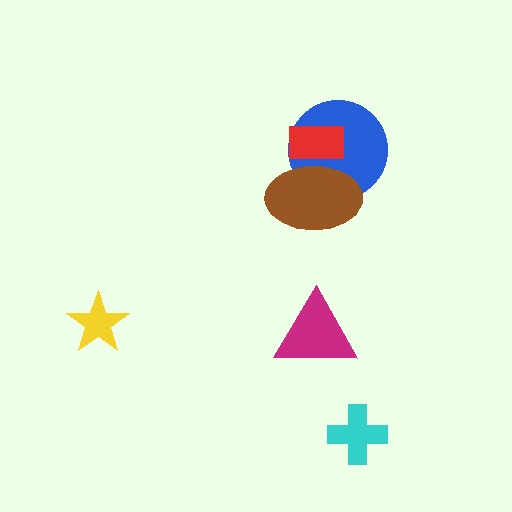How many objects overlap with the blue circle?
2 objects overlap with the blue circle.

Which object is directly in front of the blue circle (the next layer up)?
The red rectangle is directly in front of the blue circle.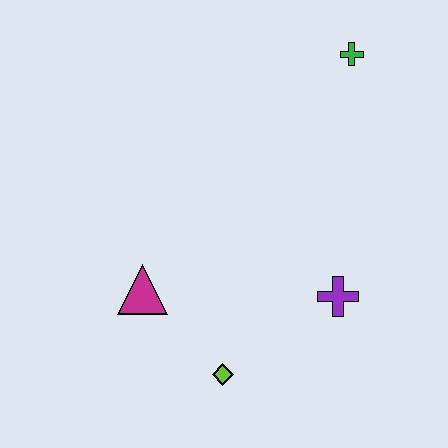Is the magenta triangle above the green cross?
No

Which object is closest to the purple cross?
The lime diamond is closest to the purple cross.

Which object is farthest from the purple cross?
The green cross is farthest from the purple cross.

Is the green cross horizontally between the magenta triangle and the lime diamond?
No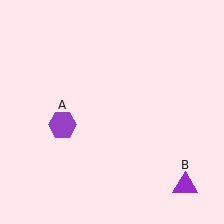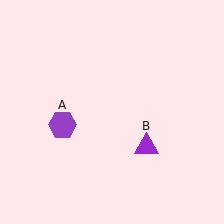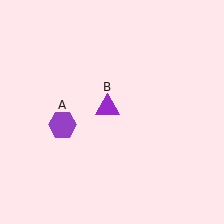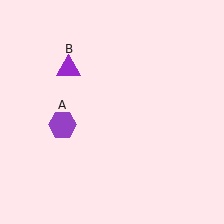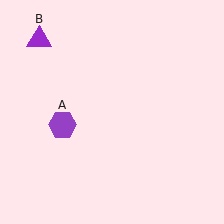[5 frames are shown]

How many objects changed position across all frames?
1 object changed position: purple triangle (object B).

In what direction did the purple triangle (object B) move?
The purple triangle (object B) moved up and to the left.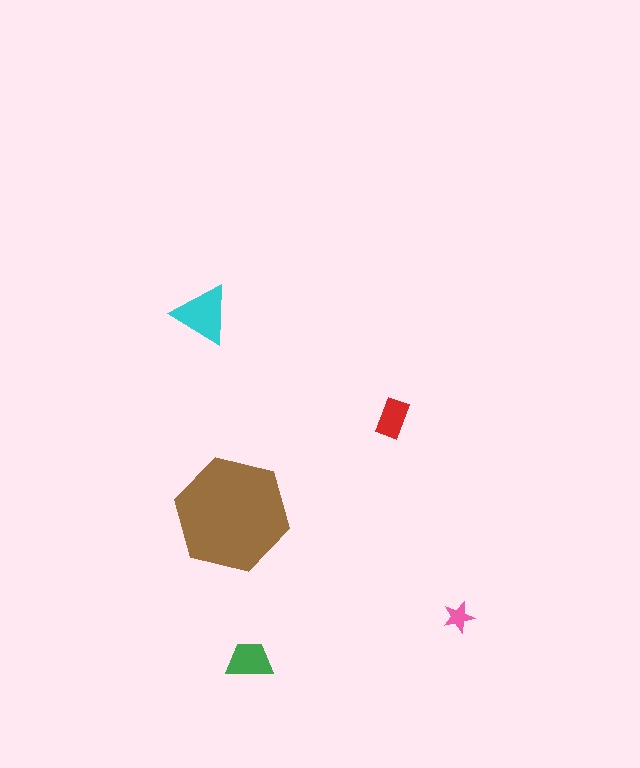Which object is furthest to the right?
The pink star is rightmost.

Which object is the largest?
The brown hexagon.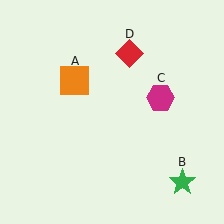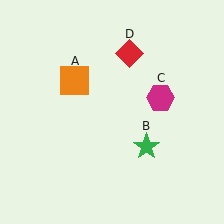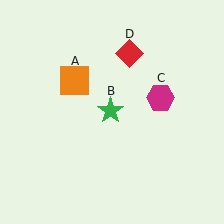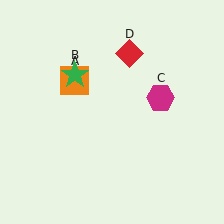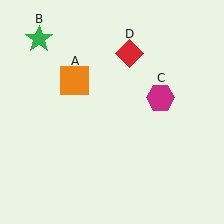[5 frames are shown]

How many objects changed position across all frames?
1 object changed position: green star (object B).